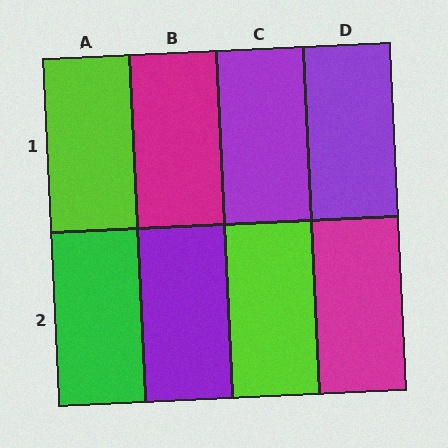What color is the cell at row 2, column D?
Magenta.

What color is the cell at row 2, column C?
Lime.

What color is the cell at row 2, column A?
Green.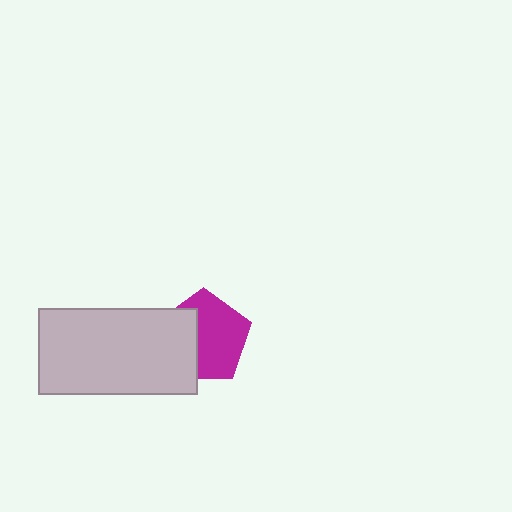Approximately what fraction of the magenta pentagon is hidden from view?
Roughly 39% of the magenta pentagon is hidden behind the light gray rectangle.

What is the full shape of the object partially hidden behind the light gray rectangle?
The partially hidden object is a magenta pentagon.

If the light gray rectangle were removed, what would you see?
You would see the complete magenta pentagon.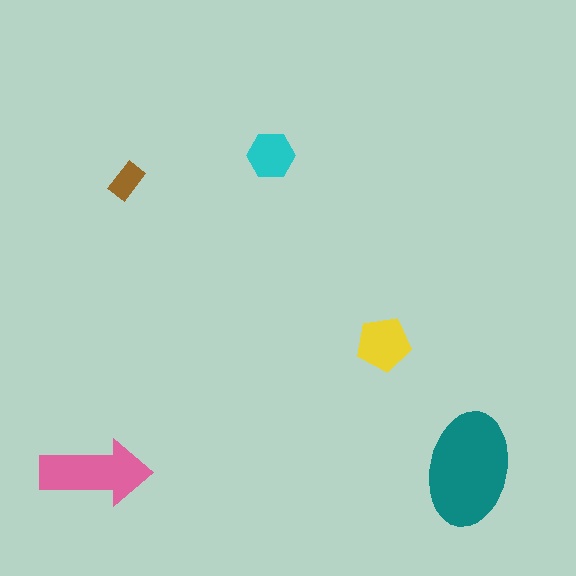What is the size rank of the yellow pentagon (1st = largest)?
3rd.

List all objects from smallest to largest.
The brown rectangle, the cyan hexagon, the yellow pentagon, the pink arrow, the teal ellipse.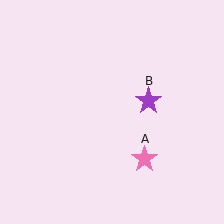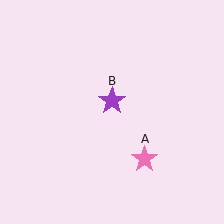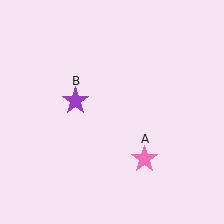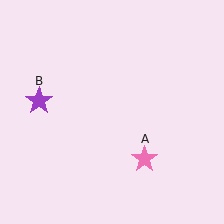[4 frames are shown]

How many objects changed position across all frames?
1 object changed position: purple star (object B).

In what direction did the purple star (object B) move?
The purple star (object B) moved left.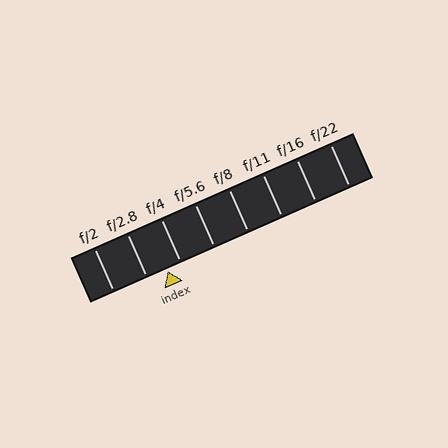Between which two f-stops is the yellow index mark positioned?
The index mark is between f/2.8 and f/4.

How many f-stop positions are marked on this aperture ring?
There are 8 f-stop positions marked.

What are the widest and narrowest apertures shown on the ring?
The widest aperture shown is f/2 and the narrowest is f/22.